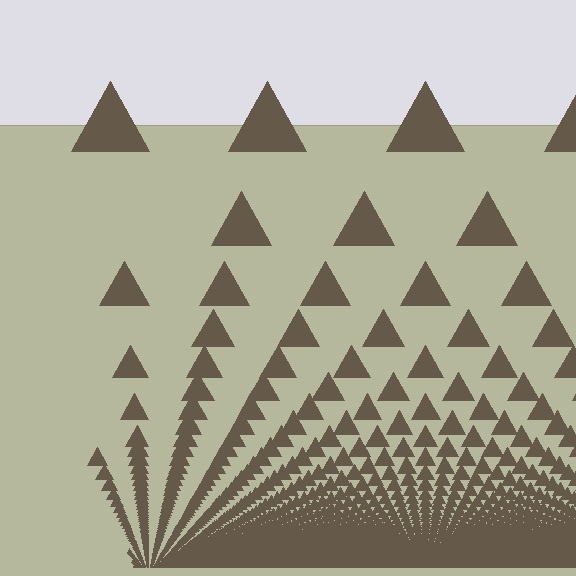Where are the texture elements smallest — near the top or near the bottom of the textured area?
Near the bottom.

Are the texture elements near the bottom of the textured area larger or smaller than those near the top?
Smaller. The gradient is inverted — elements near the bottom are smaller and denser.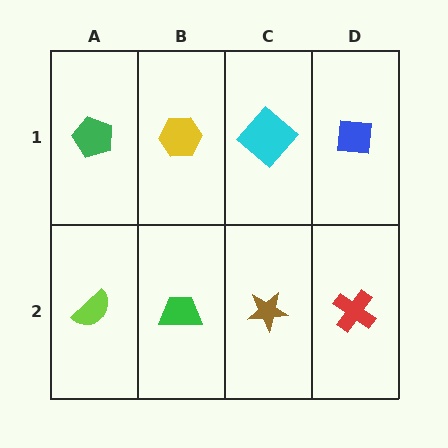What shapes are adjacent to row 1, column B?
A green trapezoid (row 2, column B), a green pentagon (row 1, column A), a cyan diamond (row 1, column C).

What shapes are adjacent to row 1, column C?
A brown star (row 2, column C), a yellow hexagon (row 1, column B), a blue square (row 1, column D).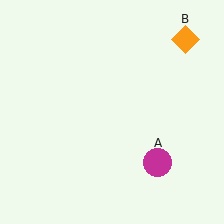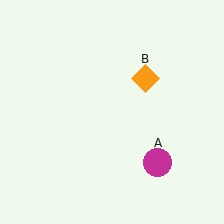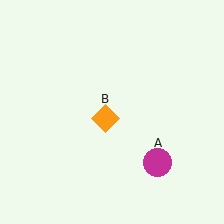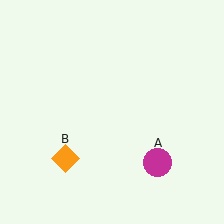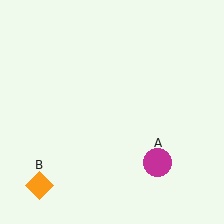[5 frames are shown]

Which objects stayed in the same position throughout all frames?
Magenta circle (object A) remained stationary.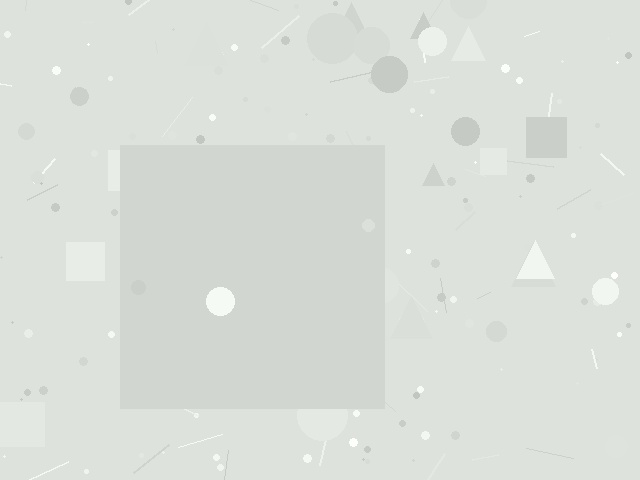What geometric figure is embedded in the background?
A square is embedded in the background.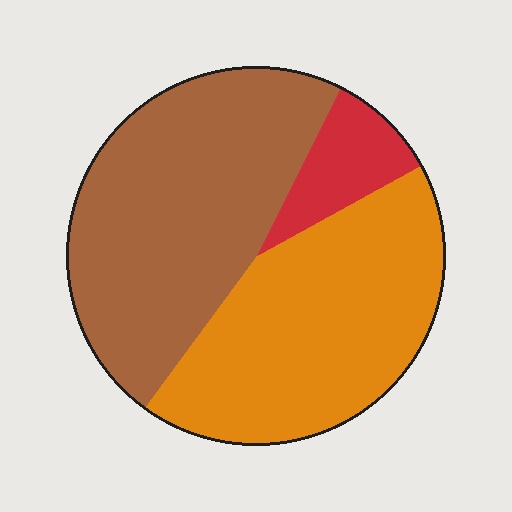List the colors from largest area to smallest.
From largest to smallest: brown, orange, red.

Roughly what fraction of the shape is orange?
Orange takes up about two fifths (2/5) of the shape.